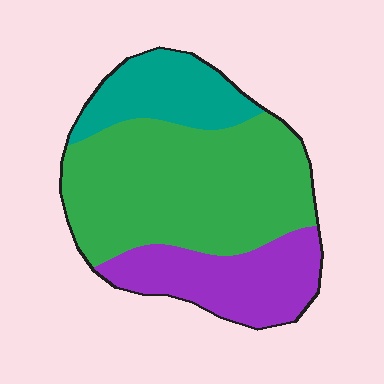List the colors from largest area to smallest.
From largest to smallest: green, purple, teal.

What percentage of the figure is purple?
Purple covers about 25% of the figure.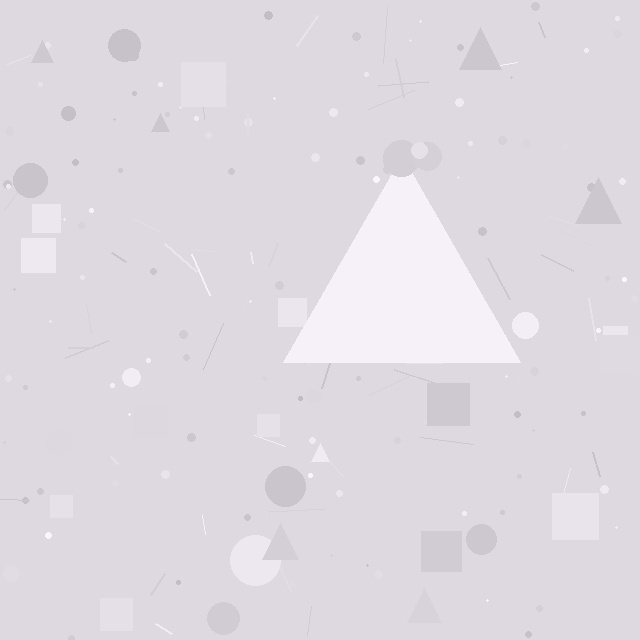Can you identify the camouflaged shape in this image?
The camouflaged shape is a triangle.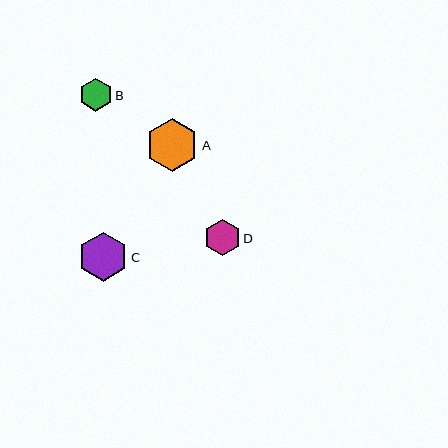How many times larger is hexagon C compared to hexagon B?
Hexagon C is approximately 1.5 times the size of hexagon B.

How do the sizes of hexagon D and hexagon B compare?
Hexagon D and hexagon B are approximately the same size.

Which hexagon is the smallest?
Hexagon B is the smallest with a size of approximately 33 pixels.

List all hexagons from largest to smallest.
From largest to smallest: A, C, D, B.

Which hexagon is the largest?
Hexagon A is the largest with a size of approximately 53 pixels.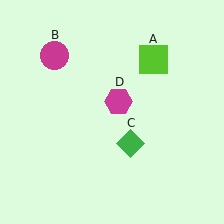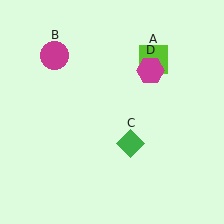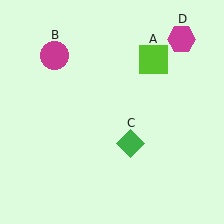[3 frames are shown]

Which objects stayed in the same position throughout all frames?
Lime square (object A) and magenta circle (object B) and green diamond (object C) remained stationary.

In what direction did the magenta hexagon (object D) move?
The magenta hexagon (object D) moved up and to the right.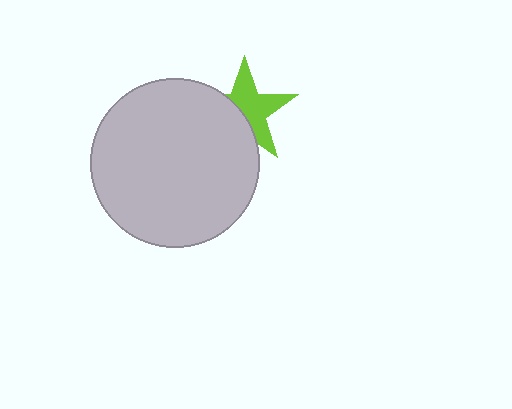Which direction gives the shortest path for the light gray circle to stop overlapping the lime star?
Moving toward the lower-left gives the shortest separation.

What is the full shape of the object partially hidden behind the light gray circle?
The partially hidden object is a lime star.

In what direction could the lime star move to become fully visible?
The lime star could move toward the upper-right. That would shift it out from behind the light gray circle entirely.